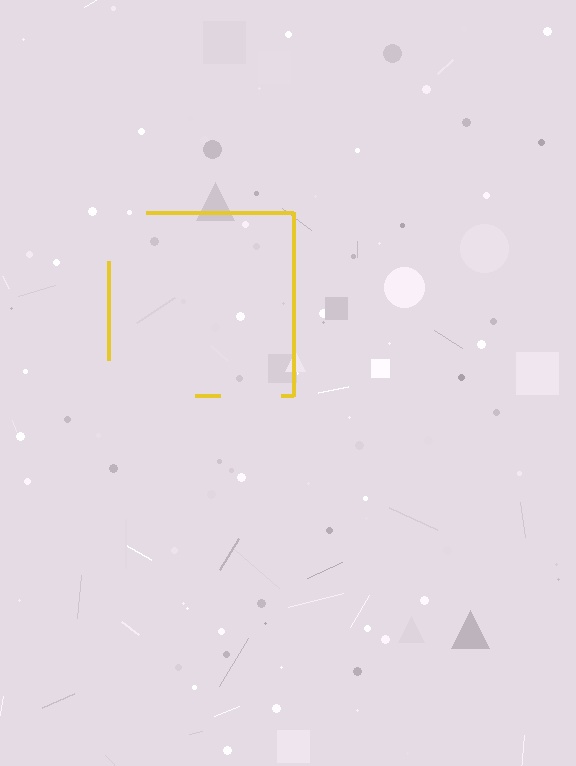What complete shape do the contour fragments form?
The contour fragments form a square.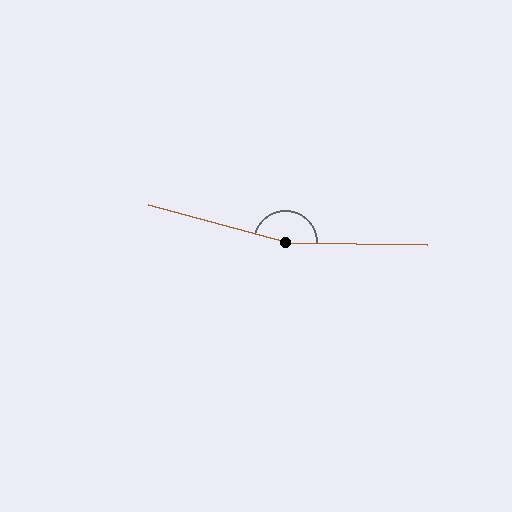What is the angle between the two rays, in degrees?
Approximately 165 degrees.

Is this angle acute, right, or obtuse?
It is obtuse.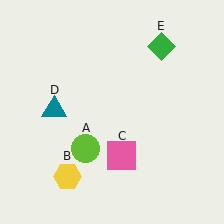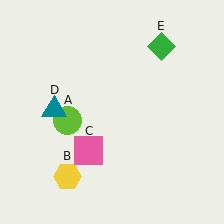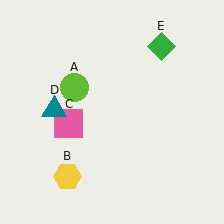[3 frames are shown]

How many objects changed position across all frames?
2 objects changed position: lime circle (object A), pink square (object C).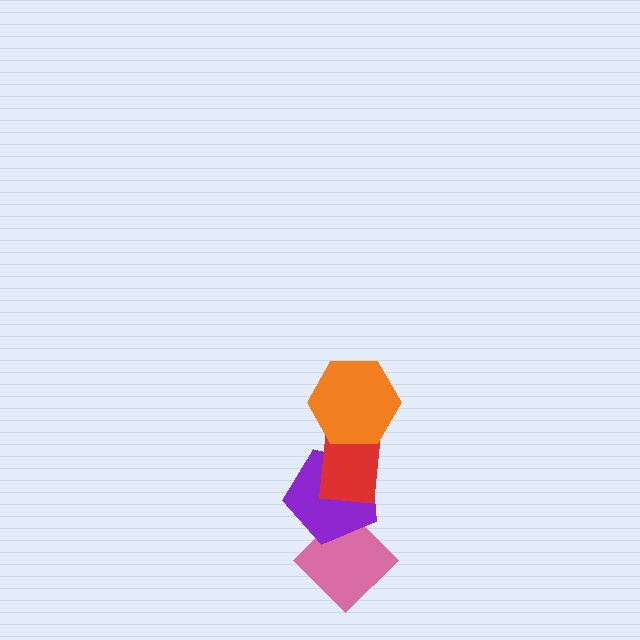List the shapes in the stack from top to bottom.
From top to bottom: the orange hexagon, the red rectangle, the purple pentagon, the pink diamond.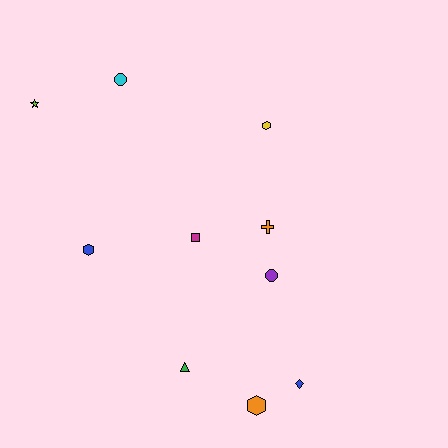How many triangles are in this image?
There is 1 triangle.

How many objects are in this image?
There are 10 objects.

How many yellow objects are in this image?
There is 1 yellow object.